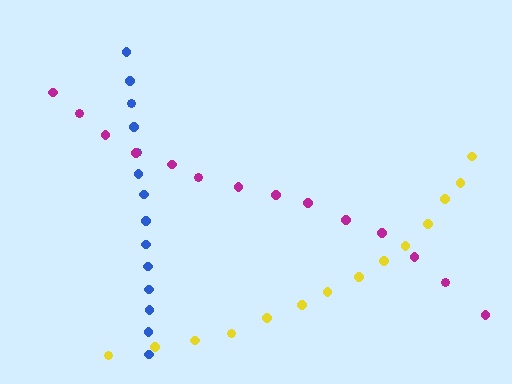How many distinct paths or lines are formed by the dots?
There are 3 distinct paths.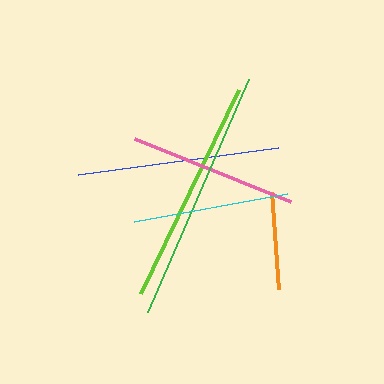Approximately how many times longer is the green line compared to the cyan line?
The green line is approximately 1.6 times the length of the cyan line.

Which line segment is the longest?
The green line is the longest at approximately 254 pixels.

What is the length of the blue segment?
The blue segment is approximately 202 pixels long.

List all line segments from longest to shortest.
From longest to shortest: green, lime, blue, pink, cyan, orange.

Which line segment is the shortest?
The orange line is the shortest at approximately 97 pixels.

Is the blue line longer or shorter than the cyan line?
The blue line is longer than the cyan line.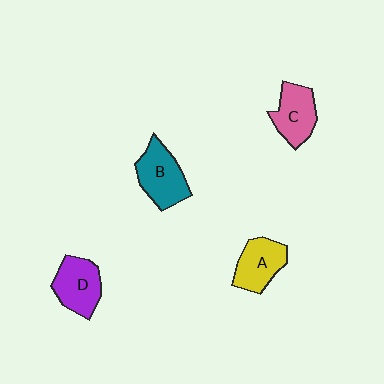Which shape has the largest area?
Shape B (teal).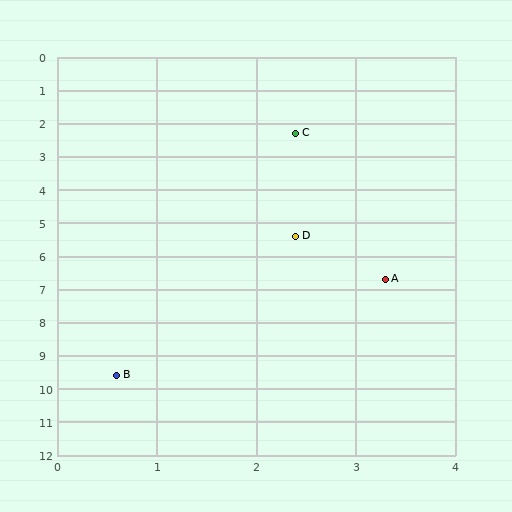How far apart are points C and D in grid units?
Points C and D are about 3.1 grid units apart.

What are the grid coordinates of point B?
Point B is at approximately (0.6, 9.6).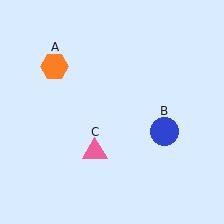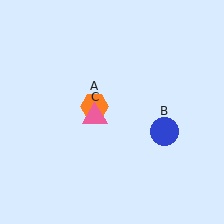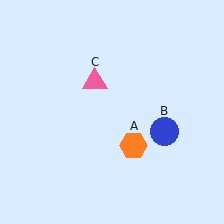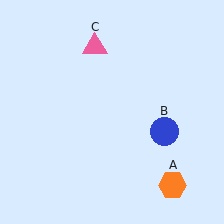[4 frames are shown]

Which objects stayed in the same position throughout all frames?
Blue circle (object B) remained stationary.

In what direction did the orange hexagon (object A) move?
The orange hexagon (object A) moved down and to the right.